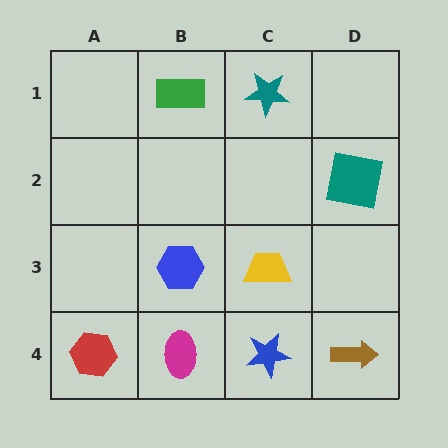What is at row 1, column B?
A green rectangle.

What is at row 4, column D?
A brown arrow.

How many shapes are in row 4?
4 shapes.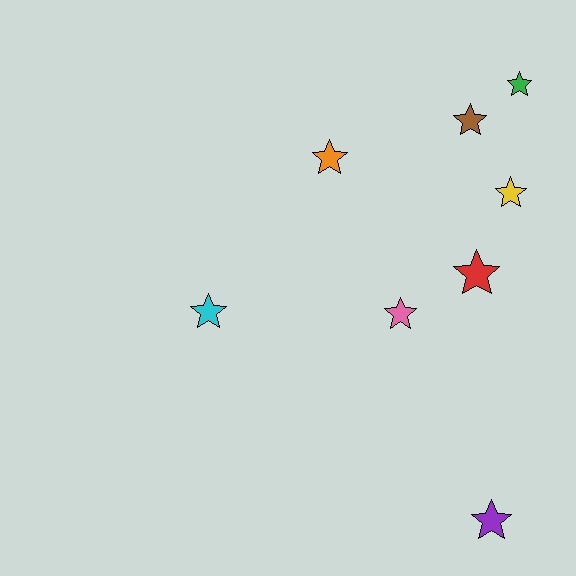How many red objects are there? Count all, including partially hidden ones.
There is 1 red object.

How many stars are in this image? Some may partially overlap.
There are 8 stars.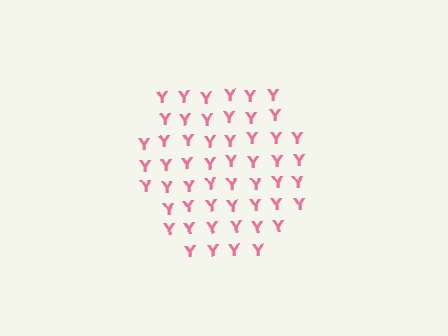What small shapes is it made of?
It is made of small letter Y's.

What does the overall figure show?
The overall figure shows a hexagon.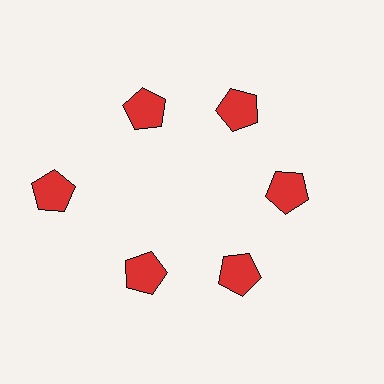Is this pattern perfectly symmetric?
No. The 6 red pentagons are arranged in a ring, but one element near the 9 o'clock position is pushed outward from the center, breaking the 6-fold rotational symmetry.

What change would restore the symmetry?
The symmetry would be restored by moving it inward, back onto the ring so that all 6 pentagons sit at equal angles and equal distance from the center.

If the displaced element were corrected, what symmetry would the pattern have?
It would have 6-fold rotational symmetry — the pattern would map onto itself every 60 degrees.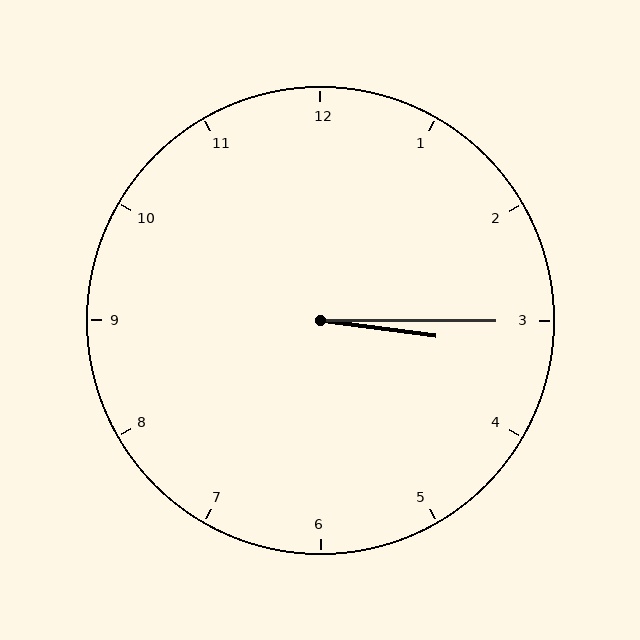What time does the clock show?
3:15.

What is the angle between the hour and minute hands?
Approximately 8 degrees.